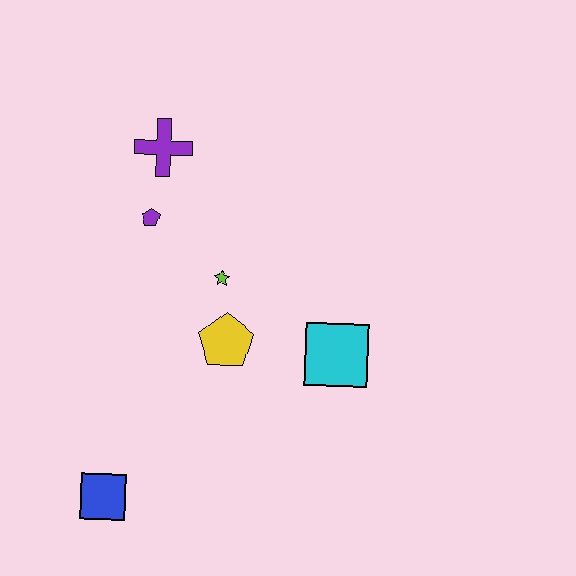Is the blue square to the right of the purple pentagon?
No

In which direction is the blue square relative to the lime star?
The blue square is below the lime star.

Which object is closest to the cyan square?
The yellow pentagon is closest to the cyan square.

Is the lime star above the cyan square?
Yes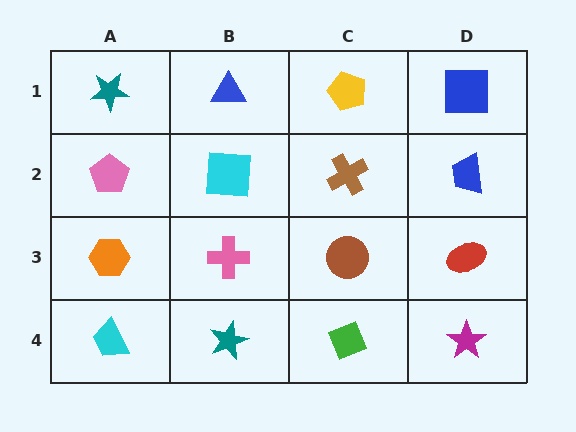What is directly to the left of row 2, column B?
A pink pentagon.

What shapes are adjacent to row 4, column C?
A brown circle (row 3, column C), a teal star (row 4, column B), a magenta star (row 4, column D).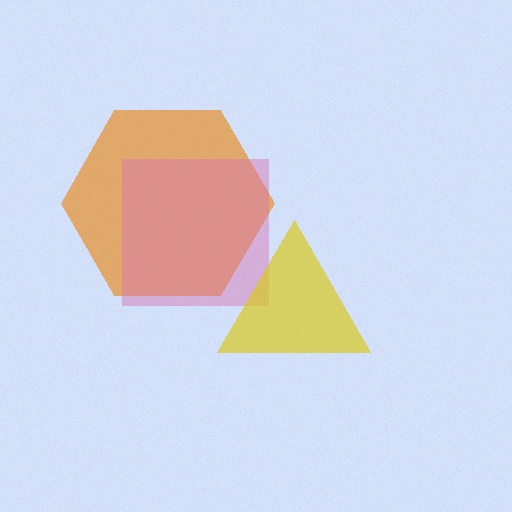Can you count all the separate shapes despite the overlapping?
Yes, there are 3 separate shapes.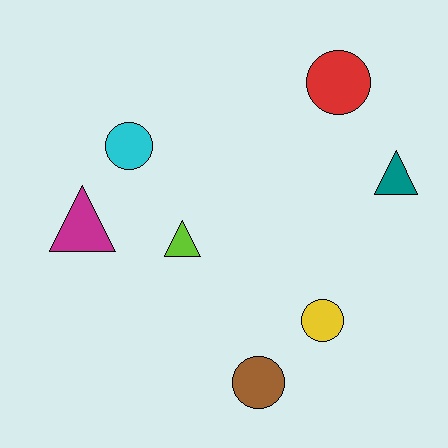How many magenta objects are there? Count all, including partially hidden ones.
There is 1 magenta object.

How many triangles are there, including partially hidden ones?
There are 3 triangles.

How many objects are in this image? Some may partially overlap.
There are 7 objects.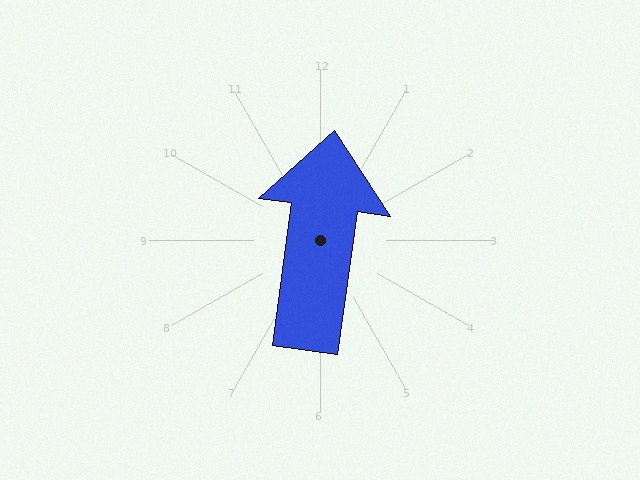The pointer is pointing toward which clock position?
Roughly 12 o'clock.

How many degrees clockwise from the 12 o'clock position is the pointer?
Approximately 8 degrees.